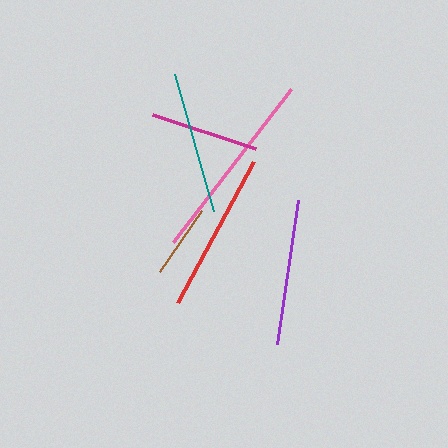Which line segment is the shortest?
The brown line is the shortest at approximately 74 pixels.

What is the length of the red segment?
The red segment is approximately 159 pixels long.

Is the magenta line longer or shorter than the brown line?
The magenta line is longer than the brown line.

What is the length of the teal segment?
The teal segment is approximately 142 pixels long.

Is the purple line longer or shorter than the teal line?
The purple line is longer than the teal line.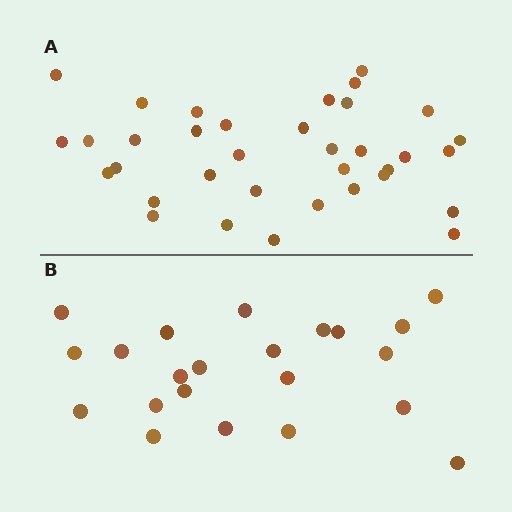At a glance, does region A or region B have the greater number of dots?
Region A (the top region) has more dots.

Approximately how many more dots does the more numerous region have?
Region A has approximately 15 more dots than region B.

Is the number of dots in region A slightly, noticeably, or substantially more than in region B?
Region A has substantially more. The ratio is roughly 1.6 to 1.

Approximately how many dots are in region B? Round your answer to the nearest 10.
About 20 dots. (The exact count is 22, which rounds to 20.)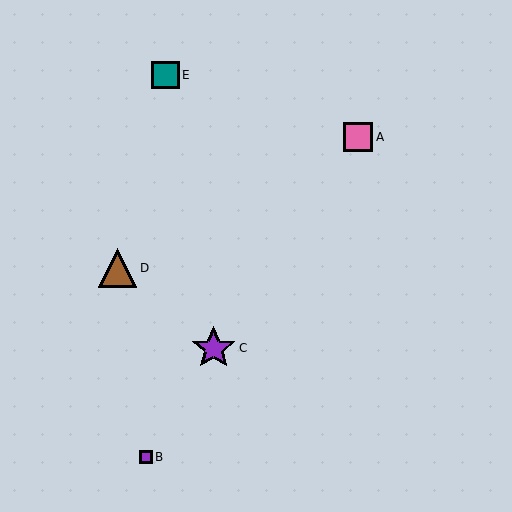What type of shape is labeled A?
Shape A is a pink square.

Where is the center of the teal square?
The center of the teal square is at (166, 75).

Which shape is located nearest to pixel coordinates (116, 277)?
The brown triangle (labeled D) at (118, 268) is nearest to that location.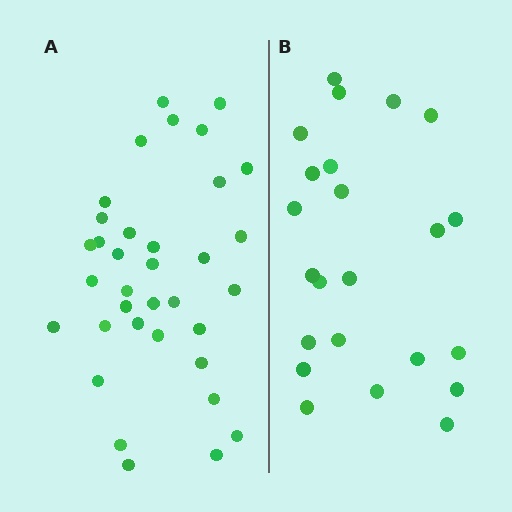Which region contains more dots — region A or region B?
Region A (the left region) has more dots.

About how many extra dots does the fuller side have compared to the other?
Region A has roughly 12 or so more dots than region B.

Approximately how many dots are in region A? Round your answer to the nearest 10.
About 40 dots. (The exact count is 35, which rounds to 40.)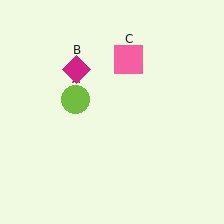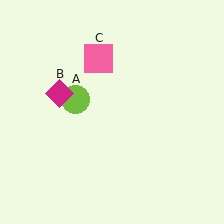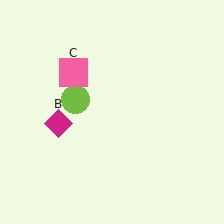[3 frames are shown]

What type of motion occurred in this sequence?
The magenta diamond (object B), pink square (object C) rotated counterclockwise around the center of the scene.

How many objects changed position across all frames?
2 objects changed position: magenta diamond (object B), pink square (object C).